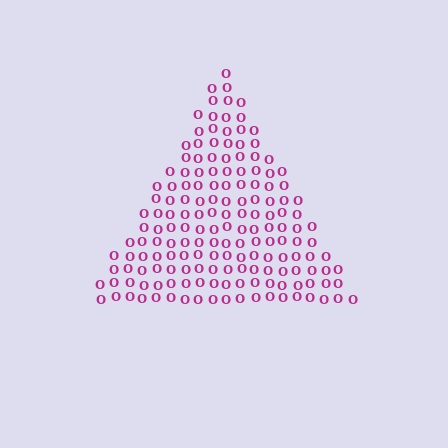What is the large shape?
The large shape is a triangle.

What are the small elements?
The small elements are letter O's.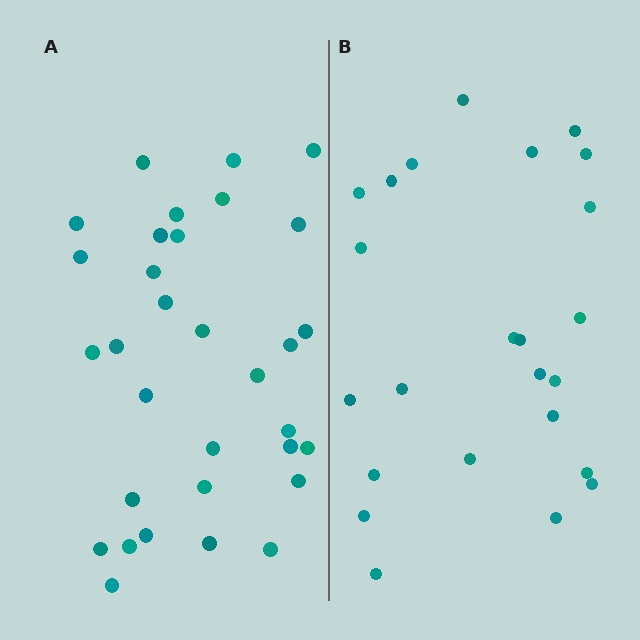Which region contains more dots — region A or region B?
Region A (the left region) has more dots.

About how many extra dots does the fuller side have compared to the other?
Region A has roughly 8 or so more dots than region B.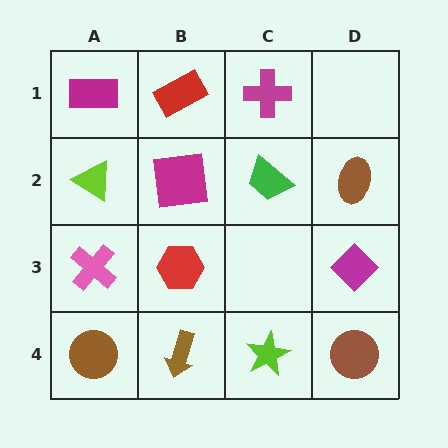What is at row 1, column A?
A magenta rectangle.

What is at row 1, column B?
A red rectangle.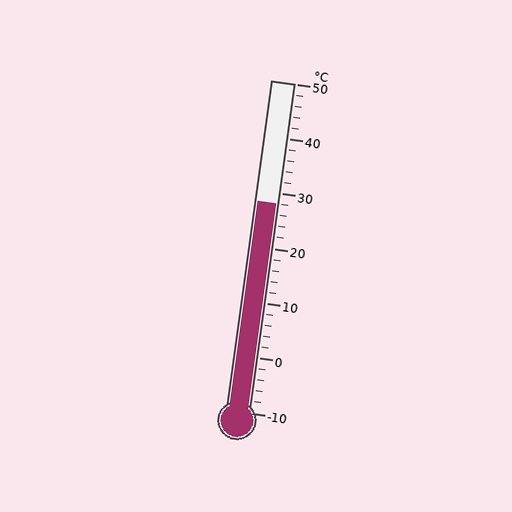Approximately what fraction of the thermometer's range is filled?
The thermometer is filled to approximately 65% of its range.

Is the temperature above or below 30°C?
The temperature is below 30°C.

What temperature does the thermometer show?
The thermometer shows approximately 28°C.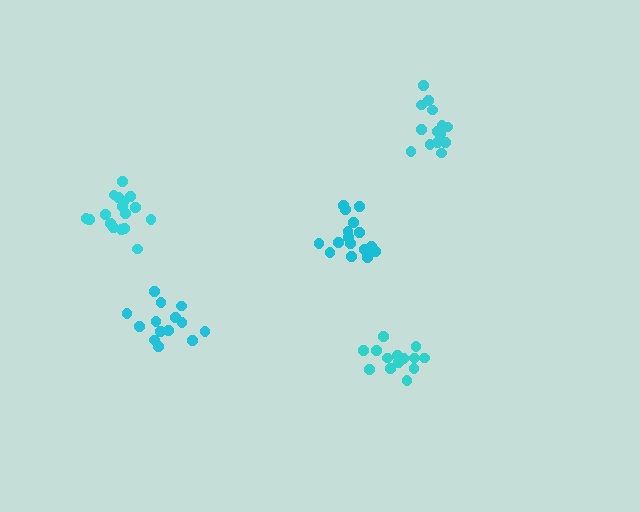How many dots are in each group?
Group 1: 14 dots, Group 2: 15 dots, Group 3: 16 dots, Group 4: 14 dots, Group 5: 17 dots (76 total).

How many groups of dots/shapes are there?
There are 5 groups.